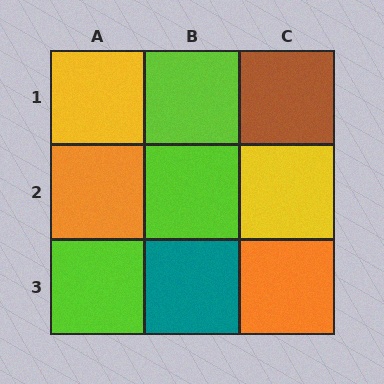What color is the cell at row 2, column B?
Lime.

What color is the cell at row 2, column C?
Yellow.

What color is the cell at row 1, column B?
Lime.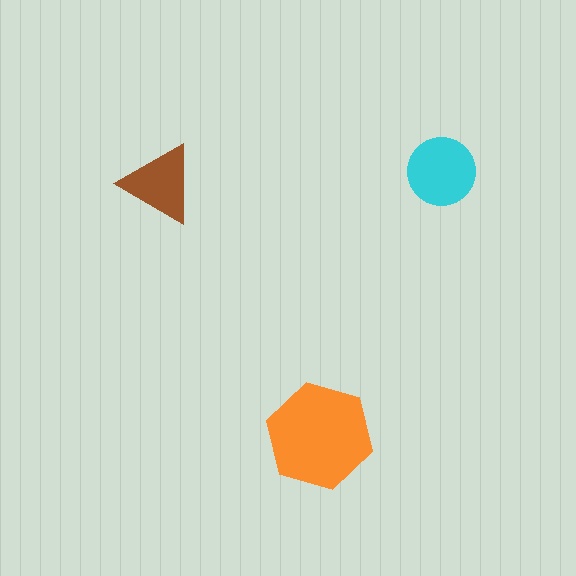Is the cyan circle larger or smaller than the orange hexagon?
Smaller.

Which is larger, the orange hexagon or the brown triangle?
The orange hexagon.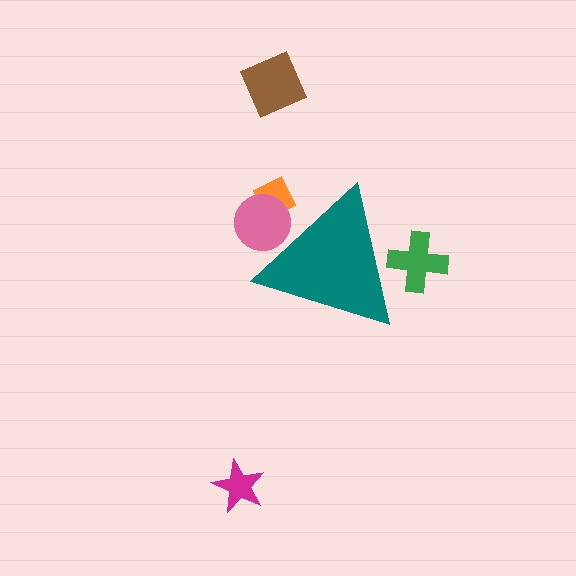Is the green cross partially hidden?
Yes, the green cross is partially hidden behind the teal triangle.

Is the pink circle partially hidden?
Yes, the pink circle is partially hidden behind the teal triangle.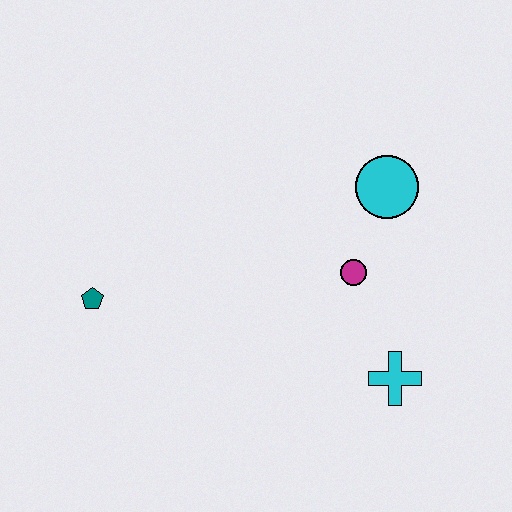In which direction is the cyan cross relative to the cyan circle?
The cyan cross is below the cyan circle.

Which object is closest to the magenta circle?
The cyan circle is closest to the magenta circle.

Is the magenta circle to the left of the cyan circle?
Yes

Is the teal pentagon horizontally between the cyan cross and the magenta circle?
No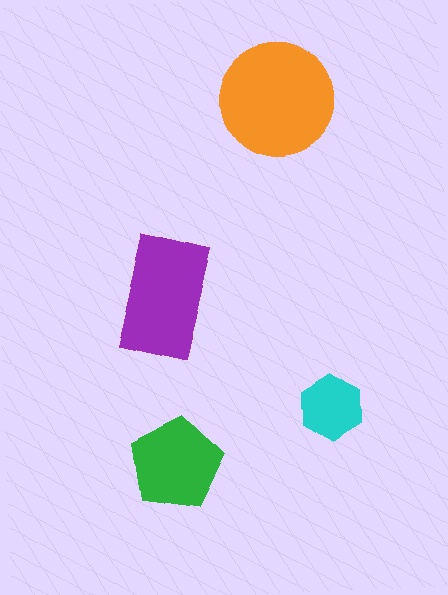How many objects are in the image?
There are 4 objects in the image.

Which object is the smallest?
The cyan hexagon.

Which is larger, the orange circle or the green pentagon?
The orange circle.